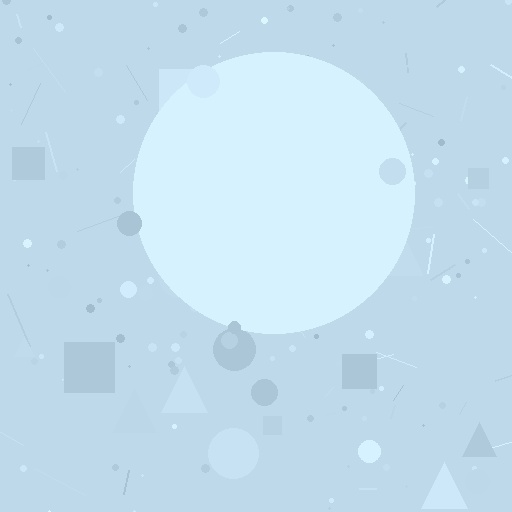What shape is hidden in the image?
A circle is hidden in the image.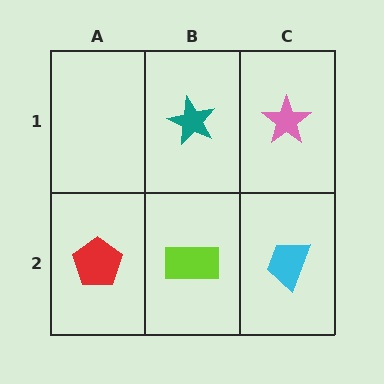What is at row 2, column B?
A lime rectangle.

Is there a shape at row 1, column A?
No, that cell is empty.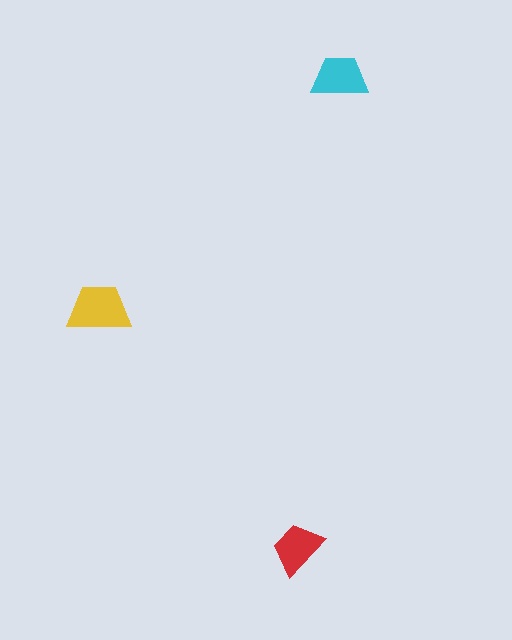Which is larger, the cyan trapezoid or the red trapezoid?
The cyan one.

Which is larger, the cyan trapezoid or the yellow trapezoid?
The yellow one.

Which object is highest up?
The cyan trapezoid is topmost.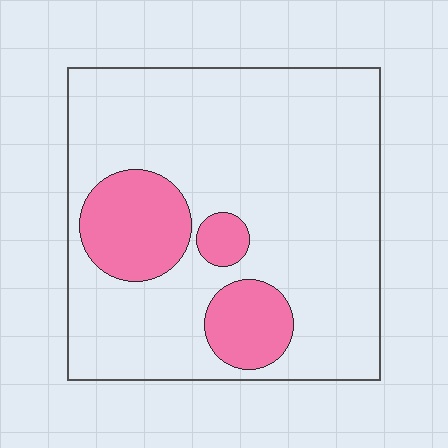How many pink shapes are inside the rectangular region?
3.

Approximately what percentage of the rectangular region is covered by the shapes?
Approximately 20%.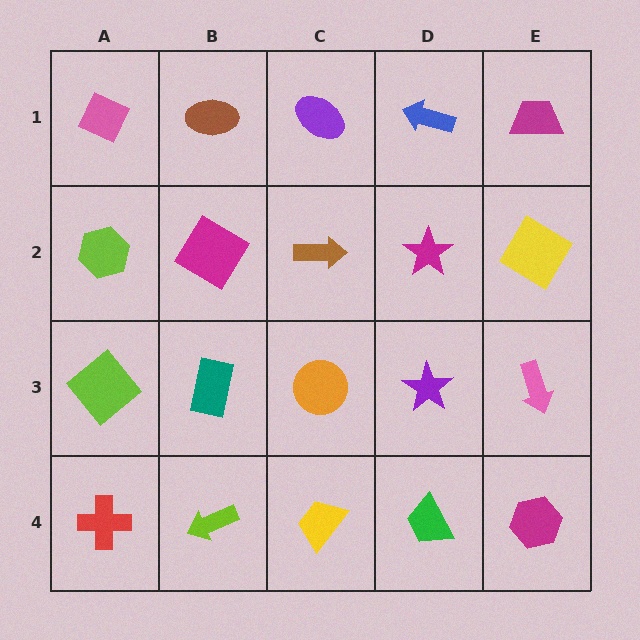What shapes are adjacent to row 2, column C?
A purple ellipse (row 1, column C), an orange circle (row 3, column C), a magenta diamond (row 2, column B), a magenta star (row 2, column D).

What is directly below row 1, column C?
A brown arrow.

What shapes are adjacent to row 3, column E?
A yellow diamond (row 2, column E), a magenta hexagon (row 4, column E), a purple star (row 3, column D).